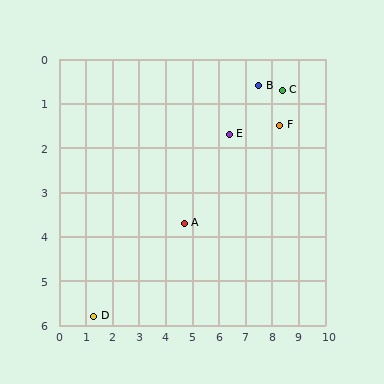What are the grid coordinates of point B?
Point B is at approximately (7.5, 0.6).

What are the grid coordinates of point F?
Point F is at approximately (8.3, 1.5).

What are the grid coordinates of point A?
Point A is at approximately (4.7, 3.7).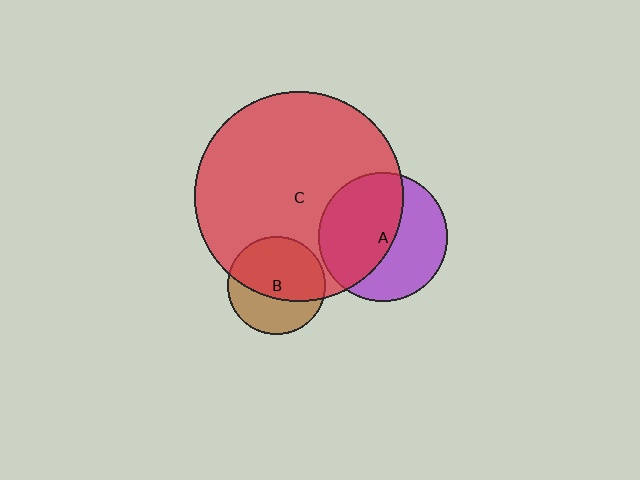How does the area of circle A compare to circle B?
Approximately 1.7 times.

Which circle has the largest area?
Circle C (red).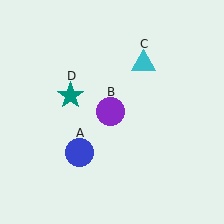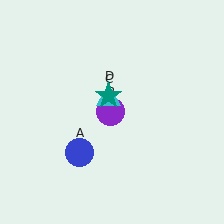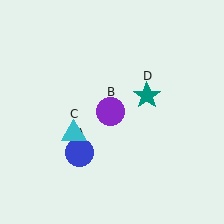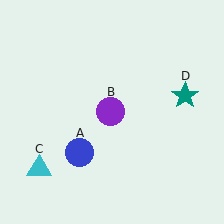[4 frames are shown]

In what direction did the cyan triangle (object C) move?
The cyan triangle (object C) moved down and to the left.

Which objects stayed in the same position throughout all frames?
Blue circle (object A) and purple circle (object B) remained stationary.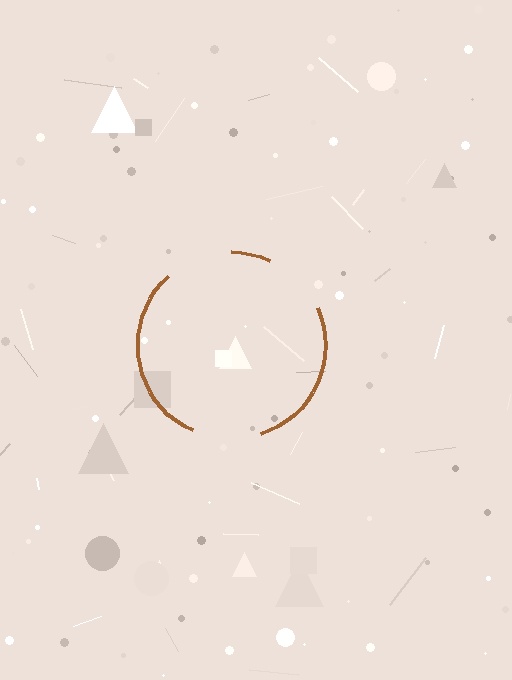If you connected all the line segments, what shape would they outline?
They would outline a circle.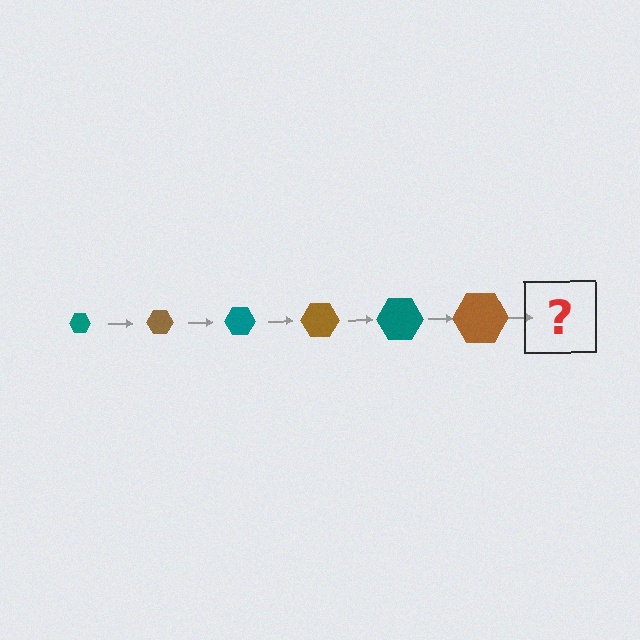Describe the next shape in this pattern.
It should be a teal hexagon, larger than the previous one.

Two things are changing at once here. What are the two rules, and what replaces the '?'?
The two rules are that the hexagon grows larger each step and the color cycles through teal and brown. The '?' should be a teal hexagon, larger than the previous one.